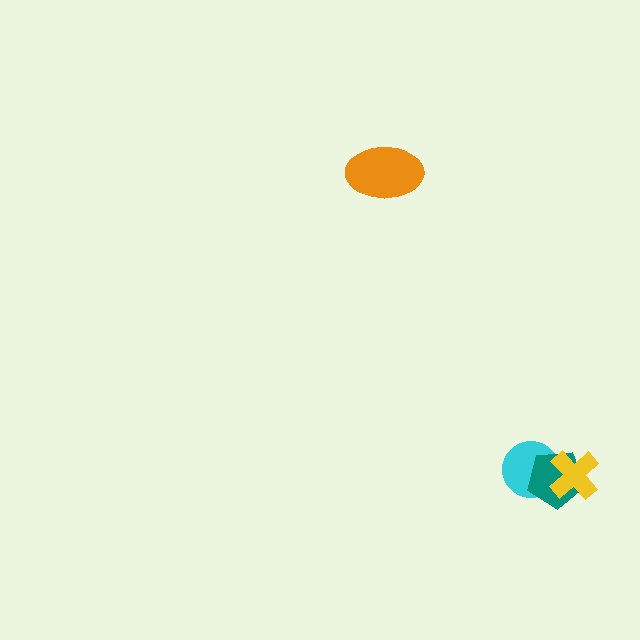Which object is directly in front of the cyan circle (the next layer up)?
The teal pentagon is directly in front of the cyan circle.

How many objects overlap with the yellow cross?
2 objects overlap with the yellow cross.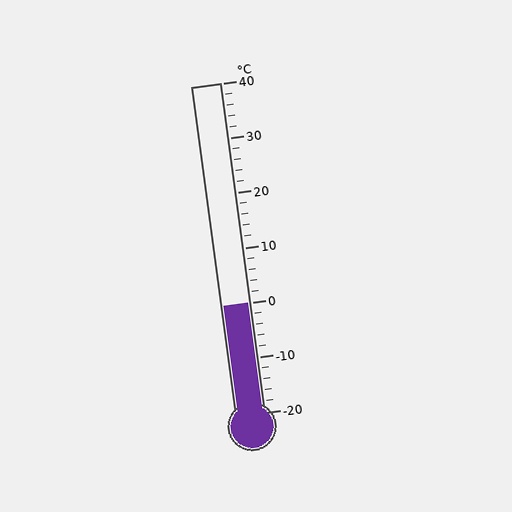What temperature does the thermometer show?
The thermometer shows approximately 0°C.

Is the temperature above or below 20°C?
The temperature is below 20°C.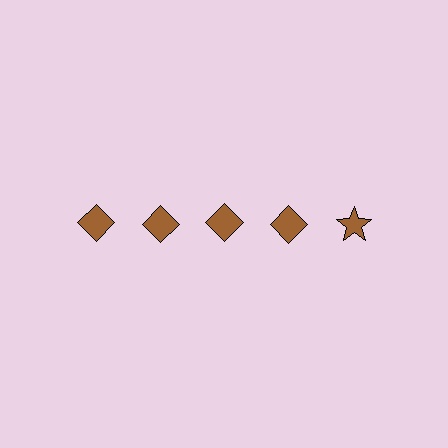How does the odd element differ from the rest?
It has a different shape: star instead of diamond.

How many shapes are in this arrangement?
There are 5 shapes arranged in a grid pattern.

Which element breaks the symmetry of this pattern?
The brown star in the top row, rightmost column breaks the symmetry. All other shapes are brown diamonds.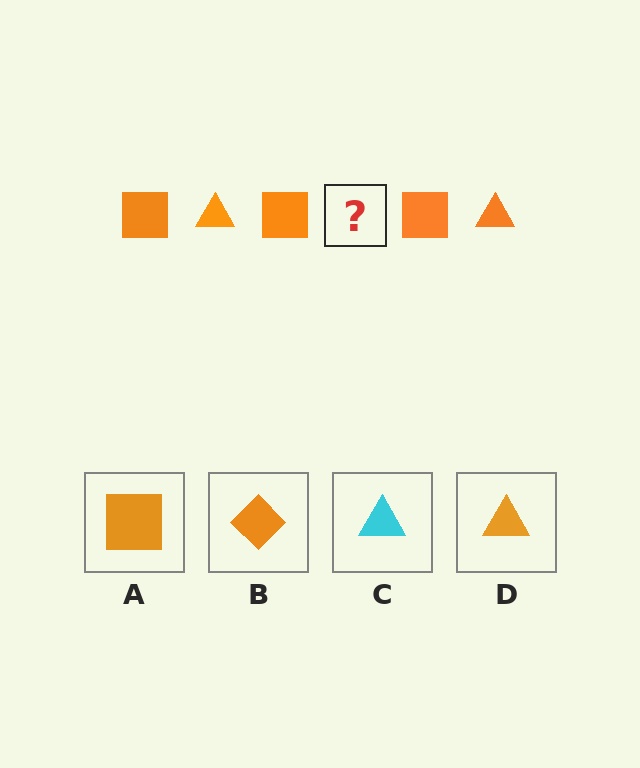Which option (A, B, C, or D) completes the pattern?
D.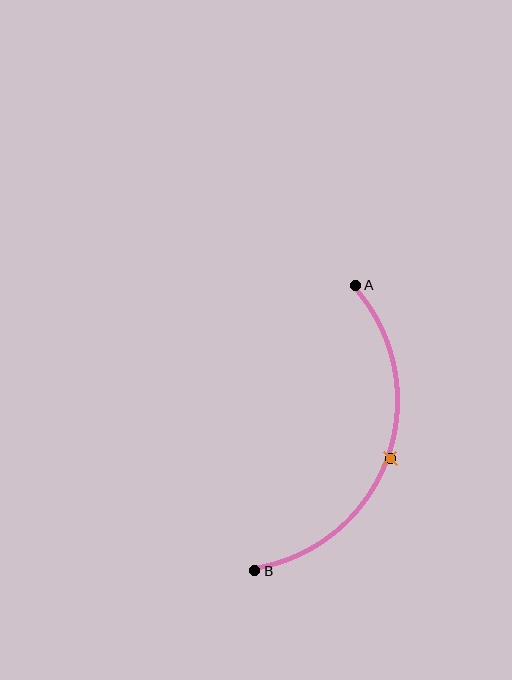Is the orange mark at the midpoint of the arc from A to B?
Yes. The orange mark lies on the arc at equal arc-length from both A and B — it is the arc midpoint.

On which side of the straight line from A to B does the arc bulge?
The arc bulges to the right of the straight line connecting A and B.